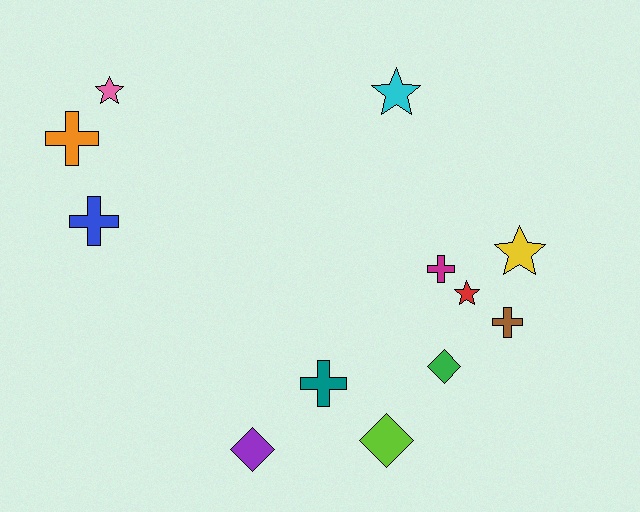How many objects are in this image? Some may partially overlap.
There are 12 objects.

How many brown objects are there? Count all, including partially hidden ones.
There is 1 brown object.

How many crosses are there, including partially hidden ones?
There are 5 crosses.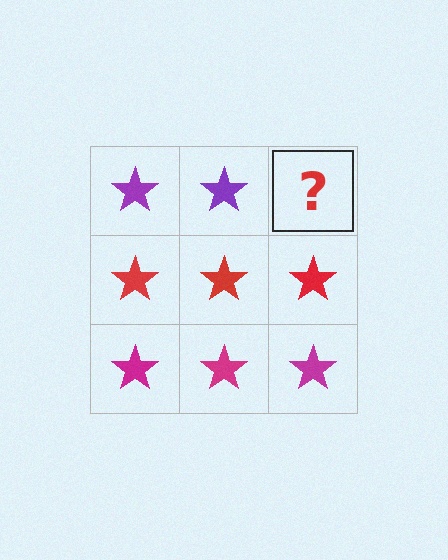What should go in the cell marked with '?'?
The missing cell should contain a purple star.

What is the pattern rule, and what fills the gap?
The rule is that each row has a consistent color. The gap should be filled with a purple star.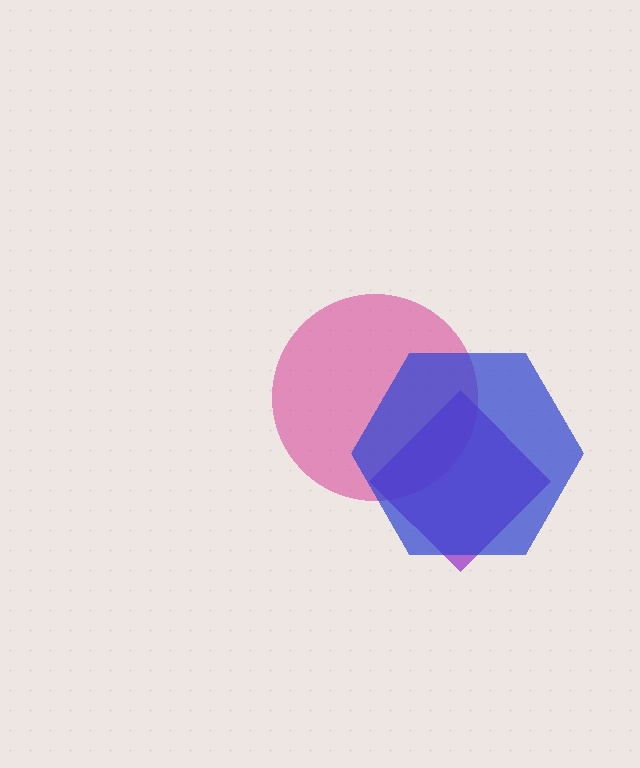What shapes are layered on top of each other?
The layered shapes are: a magenta circle, a purple diamond, a blue hexagon.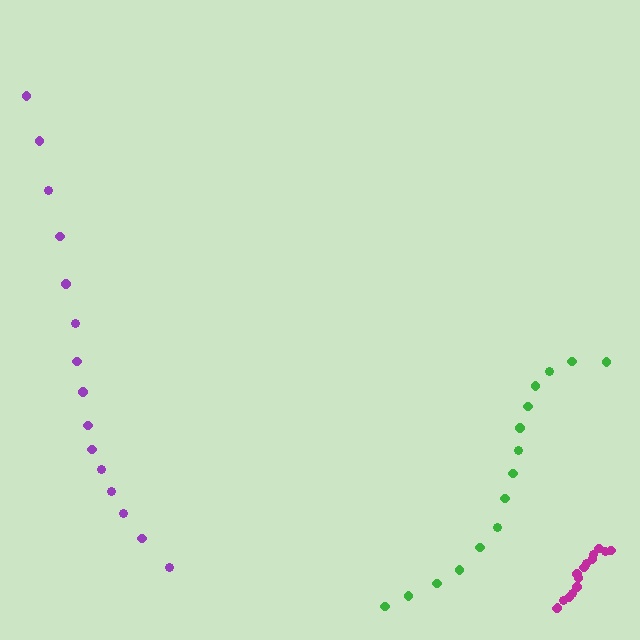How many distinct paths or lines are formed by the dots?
There are 3 distinct paths.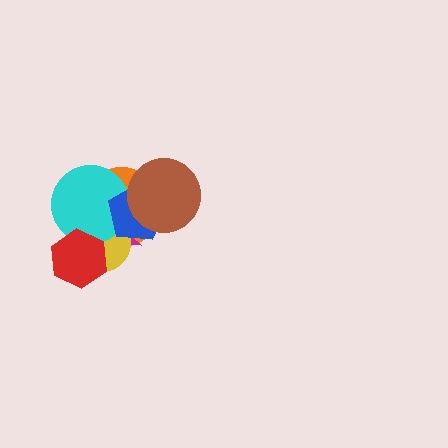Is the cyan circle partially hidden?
Yes, it is partially covered by another shape.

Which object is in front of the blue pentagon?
The brown circle is in front of the blue pentagon.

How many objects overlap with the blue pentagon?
5 objects overlap with the blue pentagon.